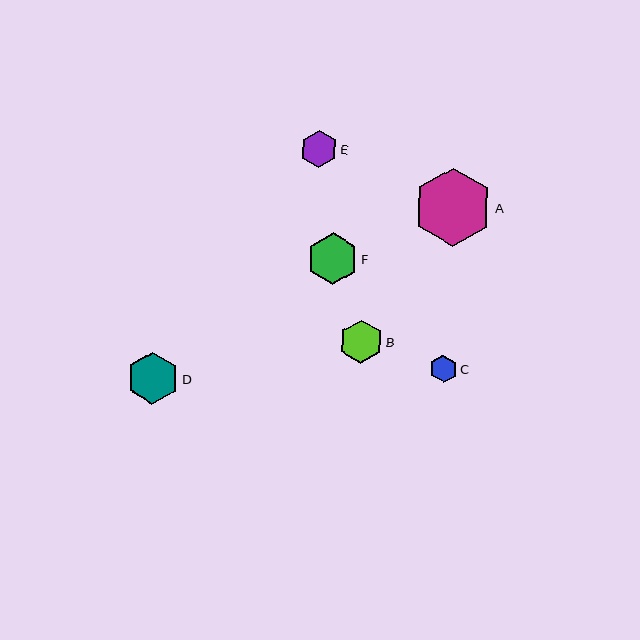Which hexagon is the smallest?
Hexagon C is the smallest with a size of approximately 27 pixels.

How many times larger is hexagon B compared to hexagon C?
Hexagon B is approximately 1.6 times the size of hexagon C.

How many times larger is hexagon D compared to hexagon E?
Hexagon D is approximately 1.4 times the size of hexagon E.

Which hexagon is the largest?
Hexagon A is the largest with a size of approximately 78 pixels.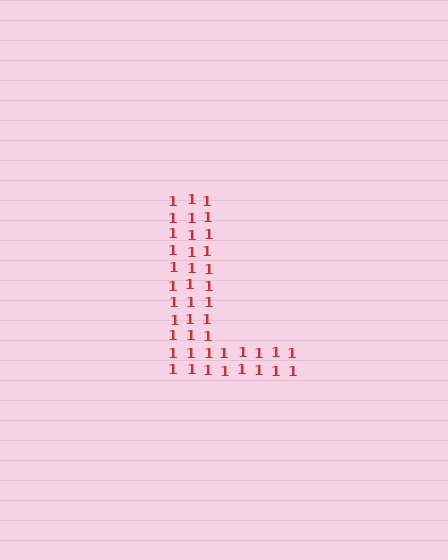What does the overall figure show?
The overall figure shows the letter L.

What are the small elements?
The small elements are digit 1's.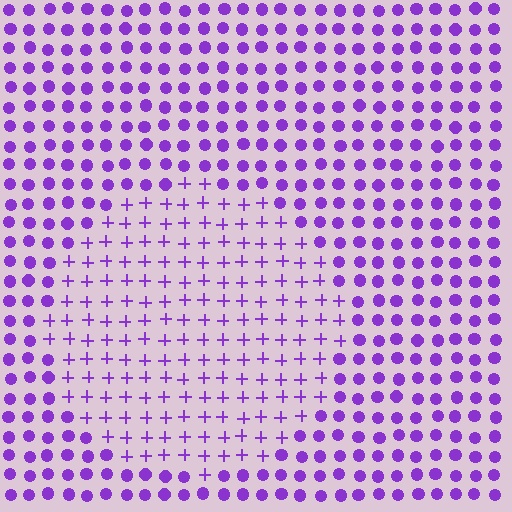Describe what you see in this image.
The image is filled with small purple elements arranged in a uniform grid. A circle-shaped region contains plus signs, while the surrounding area contains circles. The boundary is defined purely by the change in element shape.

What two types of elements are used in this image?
The image uses plus signs inside the circle region and circles outside it.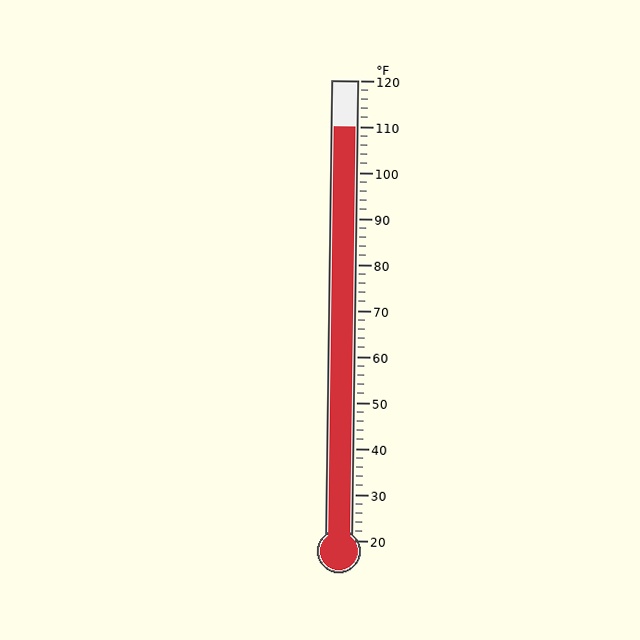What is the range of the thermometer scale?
The thermometer scale ranges from 20°F to 120°F.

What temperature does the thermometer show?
The thermometer shows approximately 110°F.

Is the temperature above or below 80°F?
The temperature is above 80°F.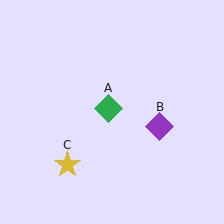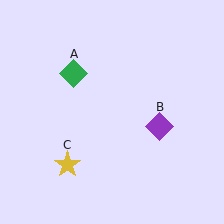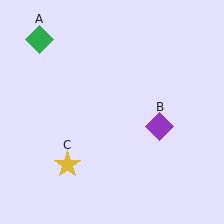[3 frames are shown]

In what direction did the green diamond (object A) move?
The green diamond (object A) moved up and to the left.